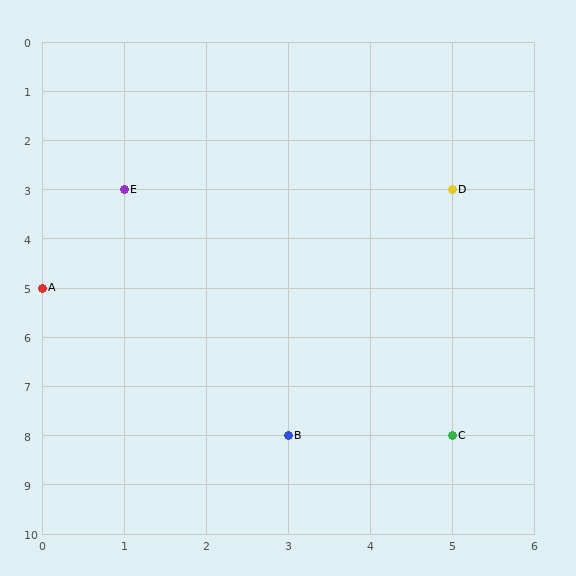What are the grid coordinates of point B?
Point B is at grid coordinates (3, 8).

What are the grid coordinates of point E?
Point E is at grid coordinates (1, 3).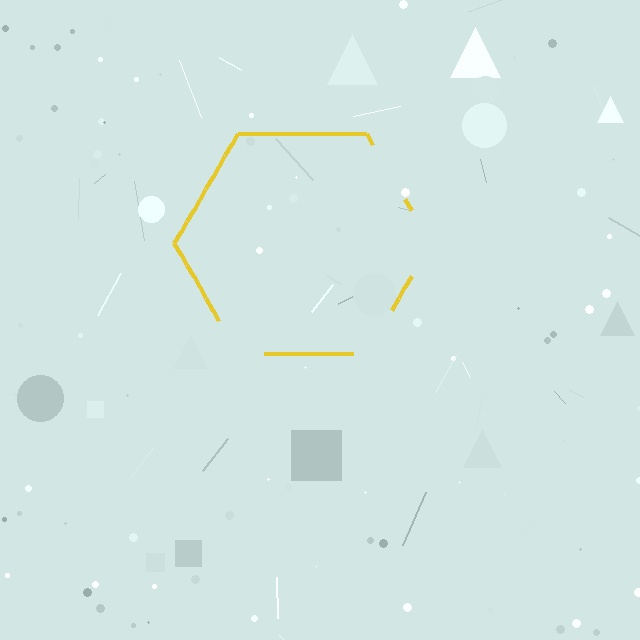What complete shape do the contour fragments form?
The contour fragments form a hexagon.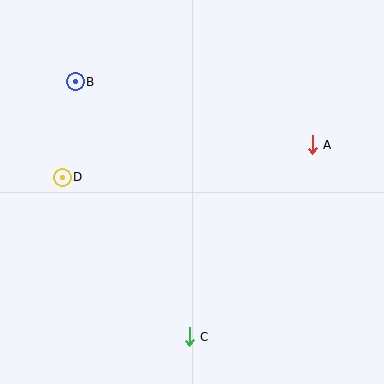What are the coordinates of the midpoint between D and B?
The midpoint between D and B is at (69, 130).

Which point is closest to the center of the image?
Point A at (312, 145) is closest to the center.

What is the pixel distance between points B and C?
The distance between B and C is 279 pixels.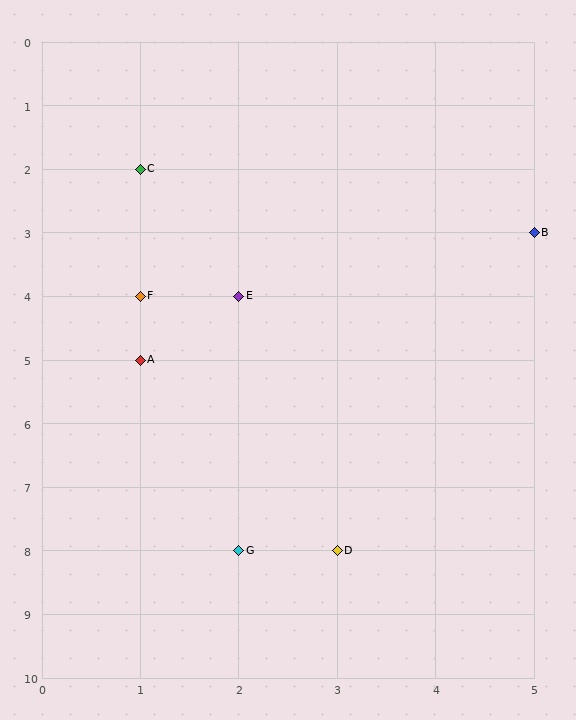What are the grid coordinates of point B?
Point B is at grid coordinates (5, 3).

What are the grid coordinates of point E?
Point E is at grid coordinates (2, 4).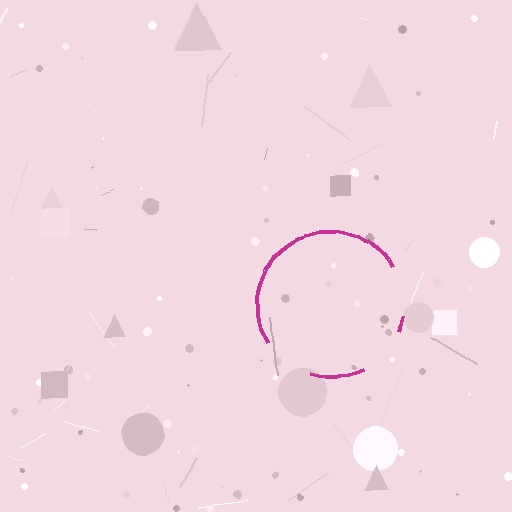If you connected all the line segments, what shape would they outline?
They would outline a circle.